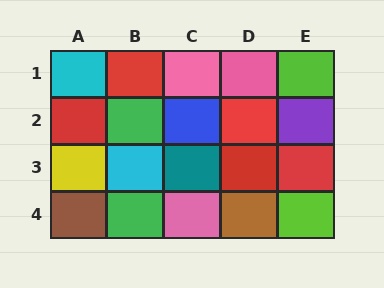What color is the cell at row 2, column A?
Red.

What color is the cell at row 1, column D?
Pink.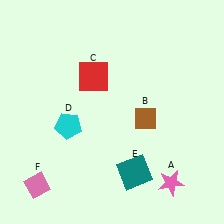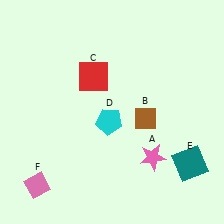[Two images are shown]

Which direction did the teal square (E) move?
The teal square (E) moved right.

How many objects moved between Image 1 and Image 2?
3 objects moved between the two images.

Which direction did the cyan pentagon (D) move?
The cyan pentagon (D) moved right.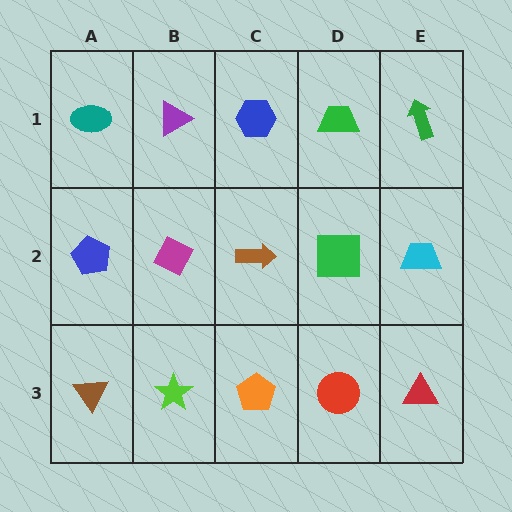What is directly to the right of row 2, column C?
A green square.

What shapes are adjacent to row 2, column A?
A teal ellipse (row 1, column A), a brown triangle (row 3, column A), a magenta diamond (row 2, column B).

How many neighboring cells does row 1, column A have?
2.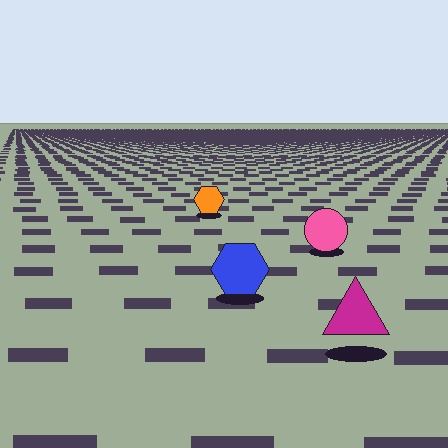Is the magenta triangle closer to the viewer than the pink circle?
Yes. The magenta triangle is closer — you can tell from the texture gradient: the ground texture is coarser near it.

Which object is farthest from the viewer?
The orange hexagon is farthest from the viewer. It appears smaller and the ground texture around it is denser.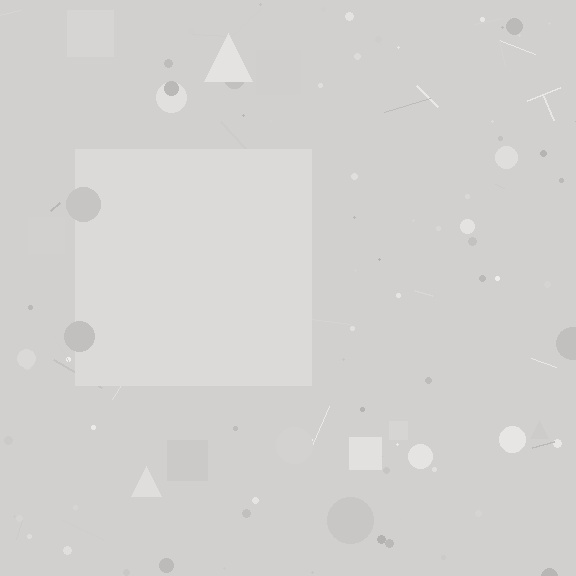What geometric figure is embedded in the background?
A square is embedded in the background.